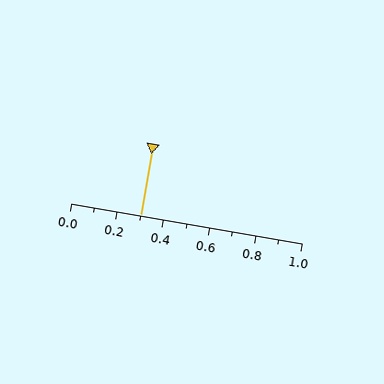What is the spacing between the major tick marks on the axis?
The major ticks are spaced 0.2 apart.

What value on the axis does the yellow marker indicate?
The marker indicates approximately 0.3.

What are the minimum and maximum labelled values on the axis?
The axis runs from 0.0 to 1.0.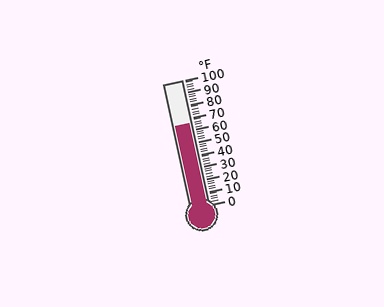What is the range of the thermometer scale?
The thermometer scale ranges from 0°F to 100°F.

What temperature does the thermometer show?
The thermometer shows approximately 66°F.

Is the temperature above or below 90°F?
The temperature is below 90°F.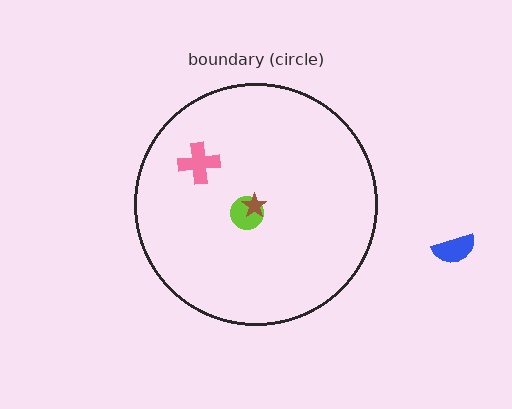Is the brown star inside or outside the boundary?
Inside.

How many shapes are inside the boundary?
3 inside, 1 outside.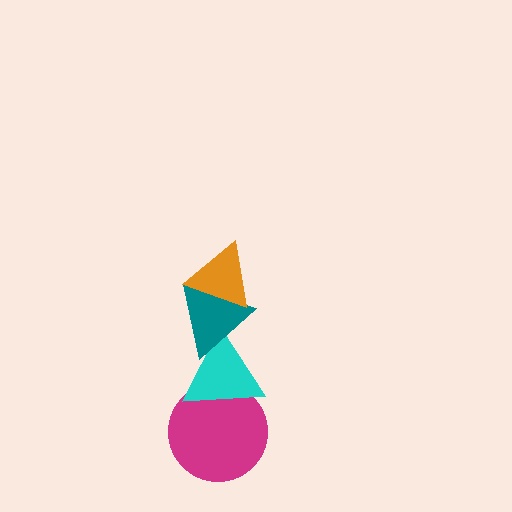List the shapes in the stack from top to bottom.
From top to bottom: the orange triangle, the teal triangle, the cyan triangle, the magenta circle.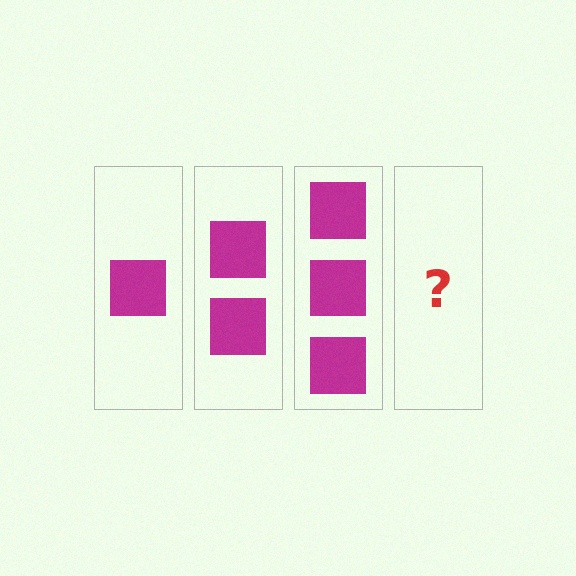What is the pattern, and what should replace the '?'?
The pattern is that each step adds one more square. The '?' should be 4 squares.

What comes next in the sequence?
The next element should be 4 squares.